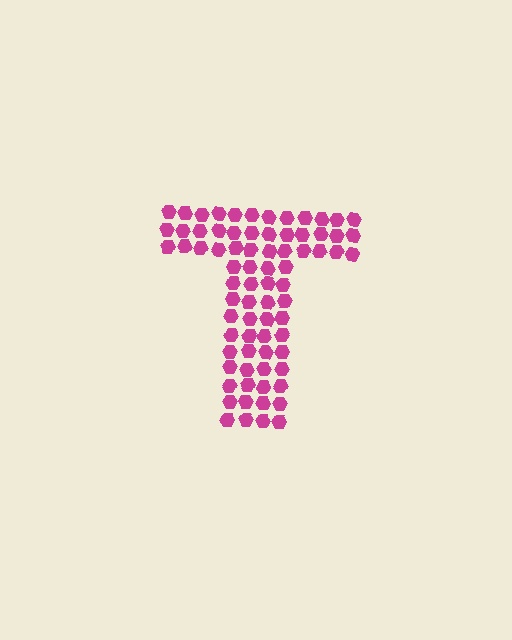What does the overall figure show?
The overall figure shows the letter T.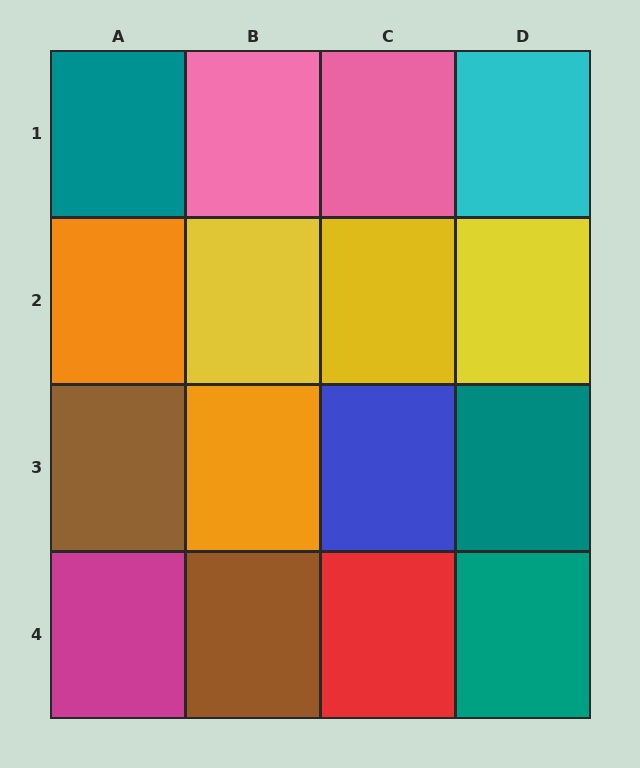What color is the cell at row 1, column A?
Teal.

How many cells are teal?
3 cells are teal.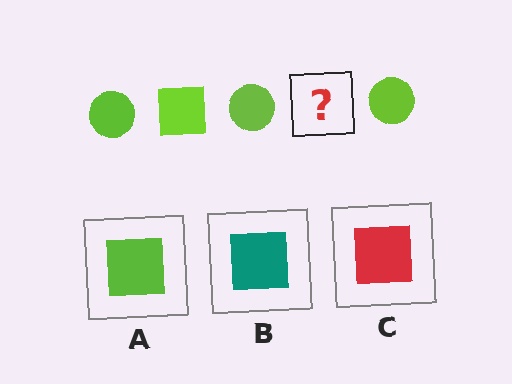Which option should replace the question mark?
Option A.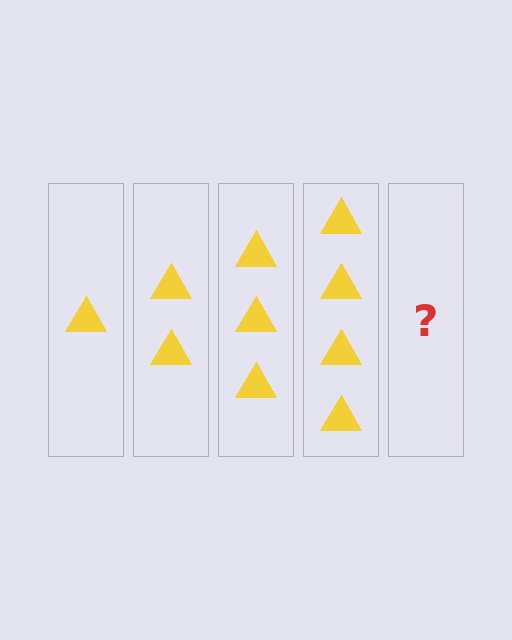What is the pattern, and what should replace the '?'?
The pattern is that each step adds one more triangle. The '?' should be 5 triangles.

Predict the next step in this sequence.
The next step is 5 triangles.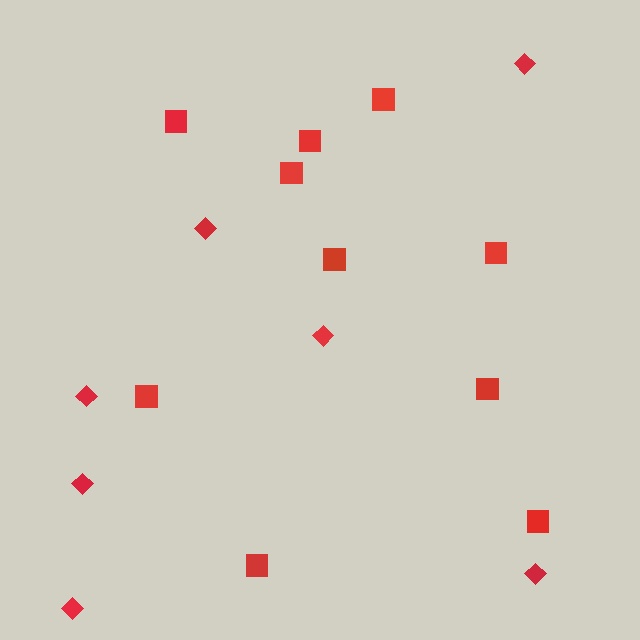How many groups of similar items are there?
There are 2 groups: one group of squares (10) and one group of diamonds (7).